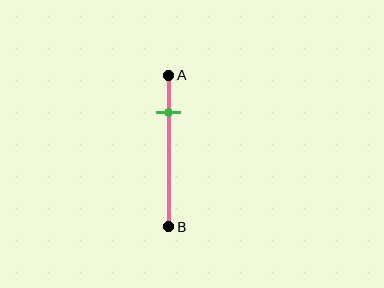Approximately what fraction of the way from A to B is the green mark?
The green mark is approximately 25% of the way from A to B.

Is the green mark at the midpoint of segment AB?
No, the mark is at about 25% from A, not at the 50% midpoint.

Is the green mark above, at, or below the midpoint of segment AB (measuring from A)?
The green mark is above the midpoint of segment AB.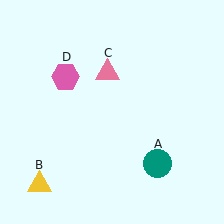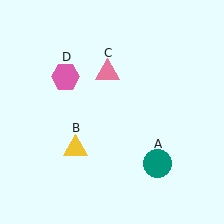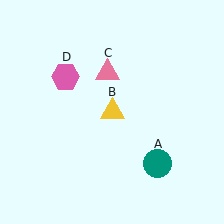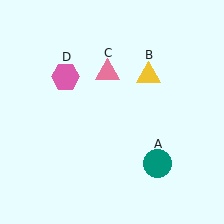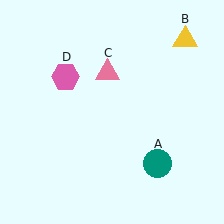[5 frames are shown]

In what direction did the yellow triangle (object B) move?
The yellow triangle (object B) moved up and to the right.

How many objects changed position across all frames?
1 object changed position: yellow triangle (object B).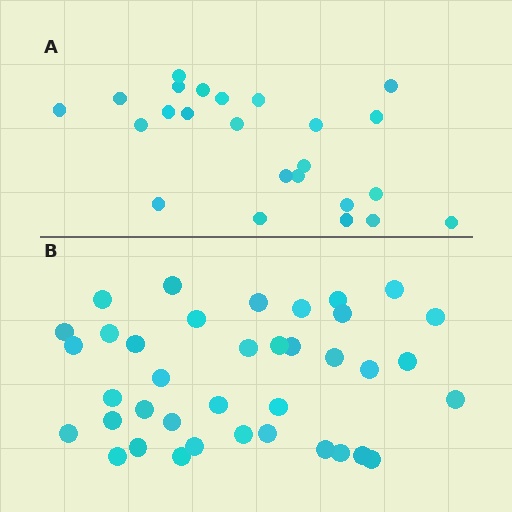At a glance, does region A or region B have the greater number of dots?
Region B (the bottom region) has more dots.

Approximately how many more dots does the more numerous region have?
Region B has approximately 15 more dots than region A.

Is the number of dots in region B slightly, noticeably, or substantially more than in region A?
Region B has substantially more. The ratio is roughly 1.6 to 1.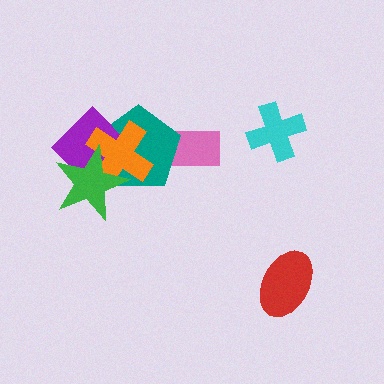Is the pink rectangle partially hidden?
Yes, it is partially covered by another shape.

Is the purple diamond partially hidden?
Yes, it is partially covered by another shape.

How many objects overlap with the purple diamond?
3 objects overlap with the purple diamond.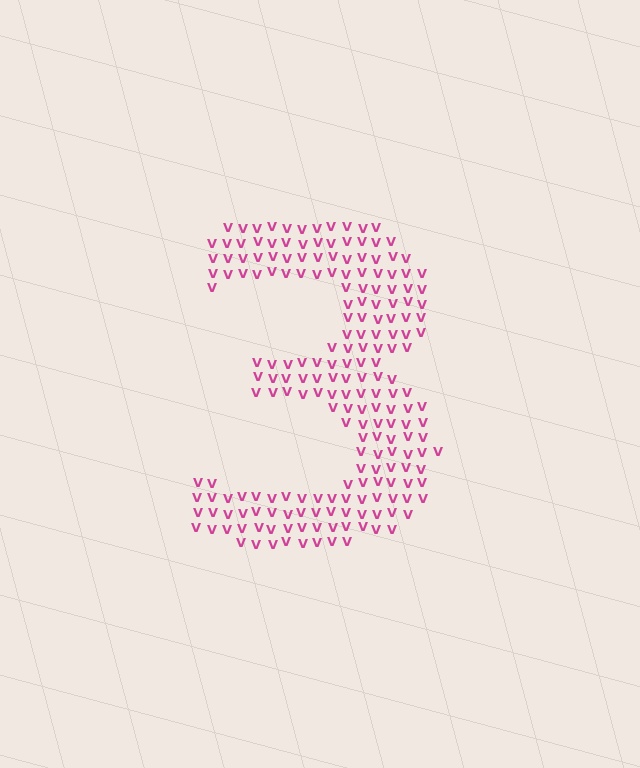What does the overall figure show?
The overall figure shows the digit 3.